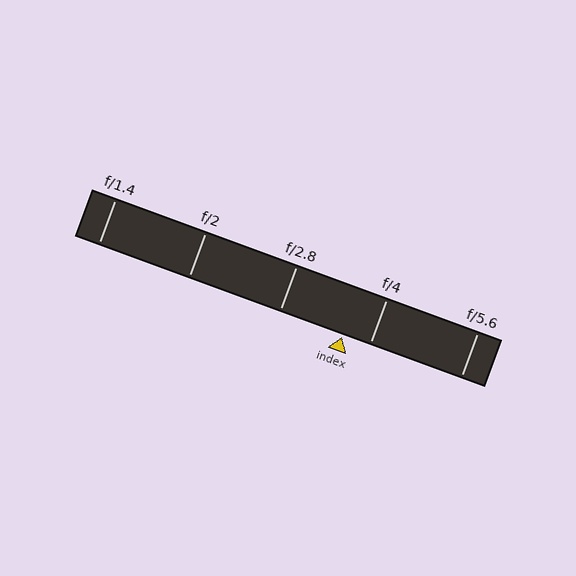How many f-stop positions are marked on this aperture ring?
There are 5 f-stop positions marked.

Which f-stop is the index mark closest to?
The index mark is closest to f/4.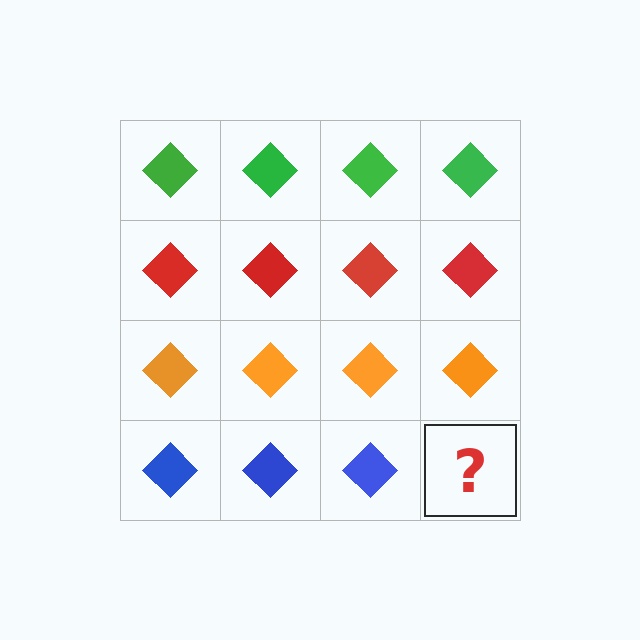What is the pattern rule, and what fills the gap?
The rule is that each row has a consistent color. The gap should be filled with a blue diamond.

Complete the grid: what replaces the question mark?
The question mark should be replaced with a blue diamond.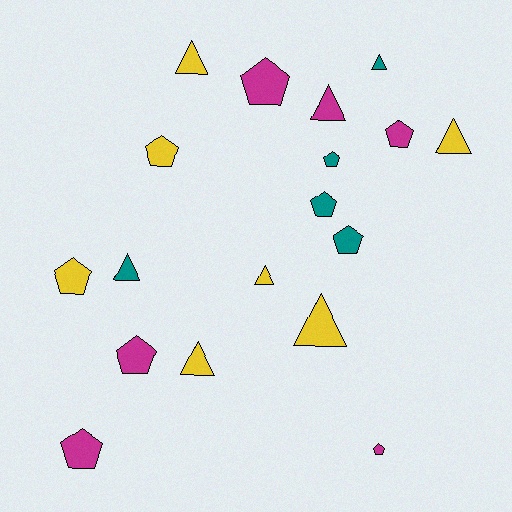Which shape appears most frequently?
Pentagon, with 10 objects.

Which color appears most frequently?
Yellow, with 7 objects.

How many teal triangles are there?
There are 2 teal triangles.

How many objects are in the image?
There are 18 objects.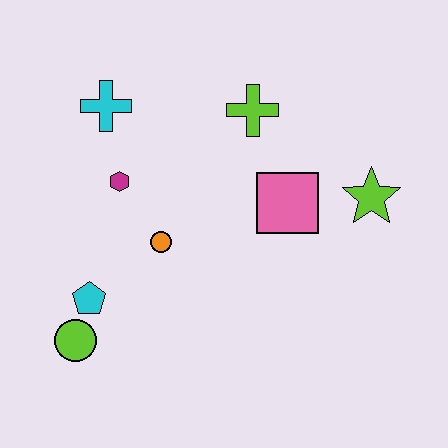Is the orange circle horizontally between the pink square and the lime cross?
No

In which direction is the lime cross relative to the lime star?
The lime cross is to the left of the lime star.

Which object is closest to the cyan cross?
The magenta hexagon is closest to the cyan cross.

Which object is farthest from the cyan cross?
The lime star is farthest from the cyan cross.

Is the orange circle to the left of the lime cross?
Yes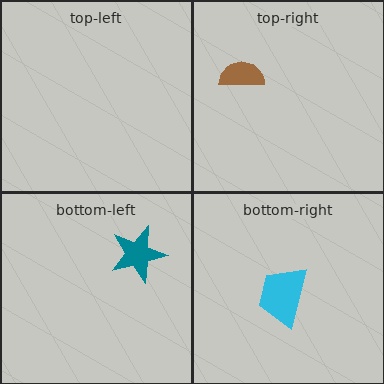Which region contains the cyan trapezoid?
The bottom-right region.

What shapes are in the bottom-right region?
The cyan trapezoid.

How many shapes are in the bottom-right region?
1.